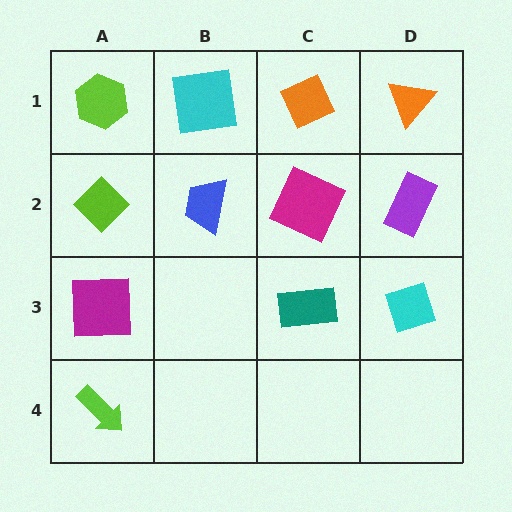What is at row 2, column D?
A purple rectangle.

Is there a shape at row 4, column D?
No, that cell is empty.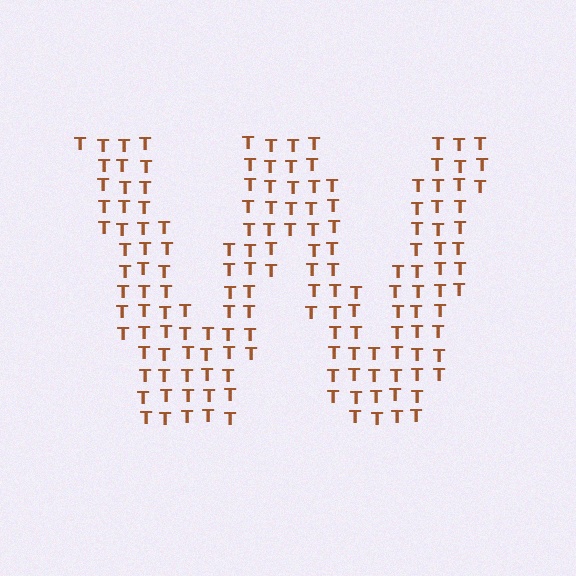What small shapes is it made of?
It is made of small letter T's.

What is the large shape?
The large shape is the letter W.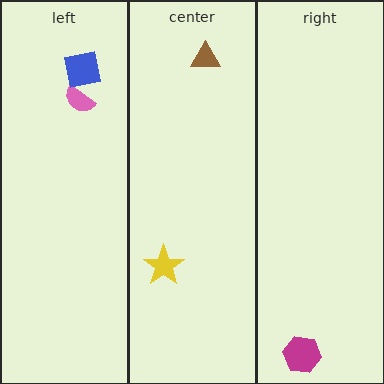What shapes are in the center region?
The yellow star, the brown triangle.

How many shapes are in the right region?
1.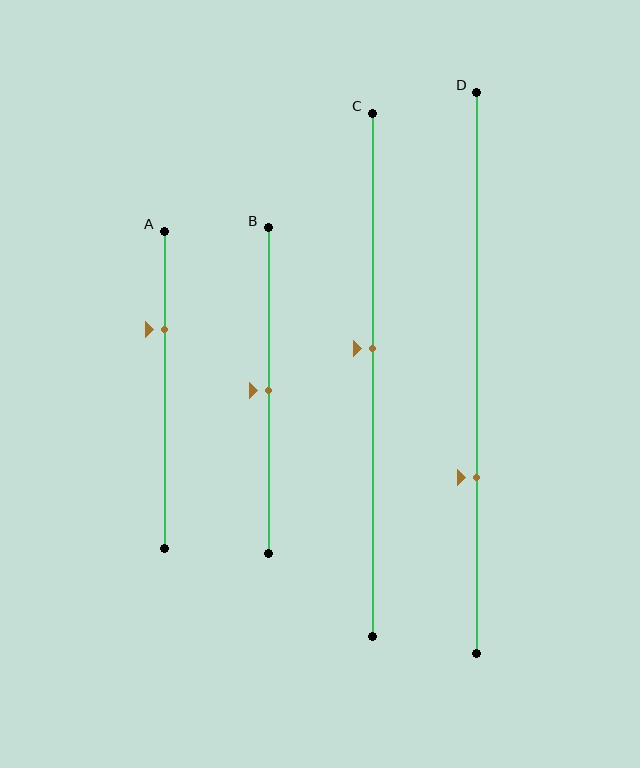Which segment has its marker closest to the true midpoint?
Segment B has its marker closest to the true midpoint.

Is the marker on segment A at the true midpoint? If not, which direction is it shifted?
No, the marker on segment A is shifted upward by about 19% of the segment length.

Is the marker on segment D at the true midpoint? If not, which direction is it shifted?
No, the marker on segment D is shifted downward by about 19% of the segment length.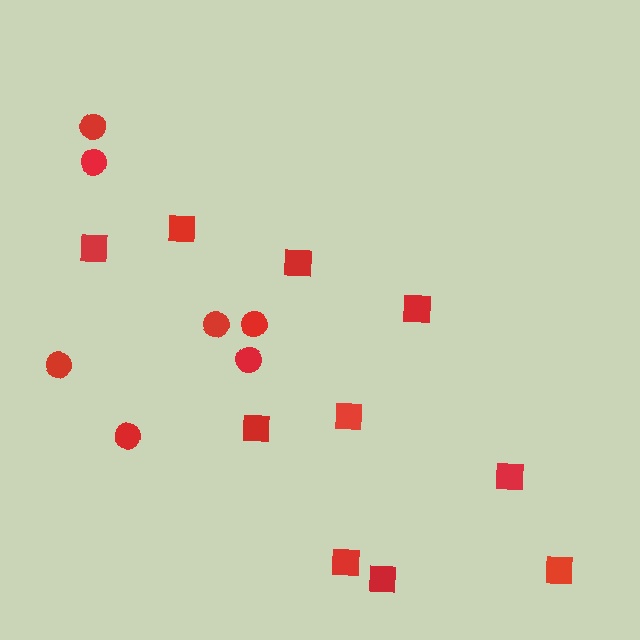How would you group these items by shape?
There are 2 groups: one group of circles (7) and one group of squares (10).